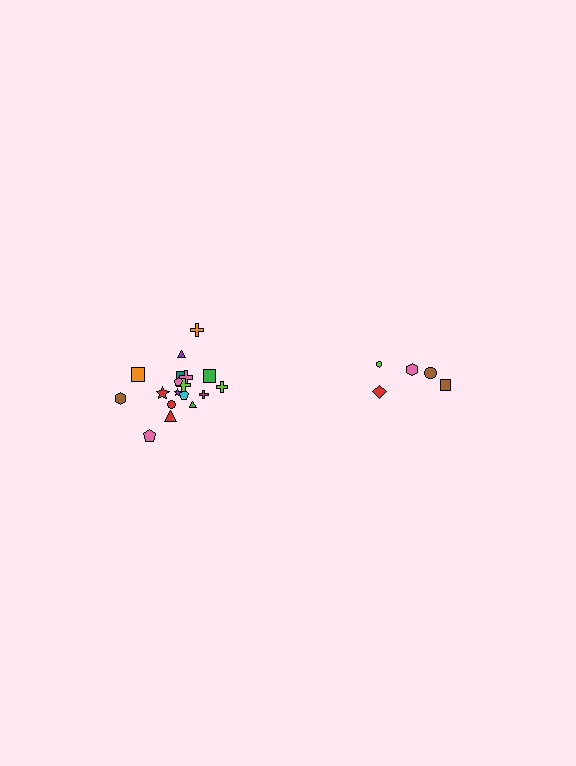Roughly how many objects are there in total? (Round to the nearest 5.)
Roughly 25 objects in total.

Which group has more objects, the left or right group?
The left group.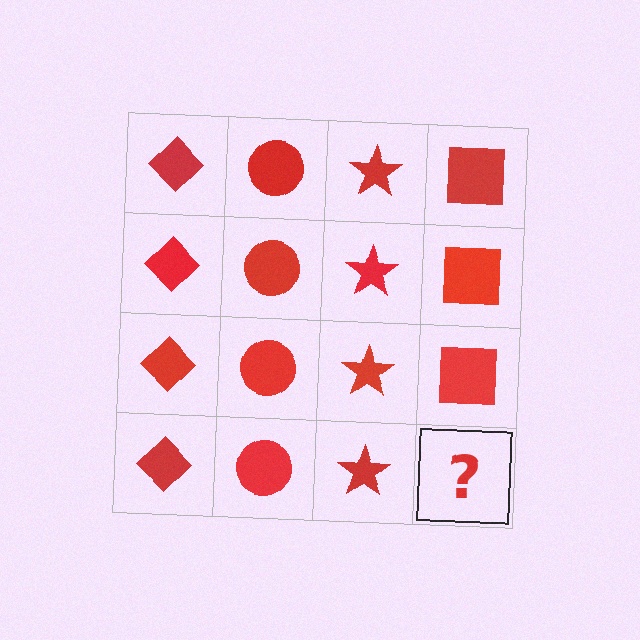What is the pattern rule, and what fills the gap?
The rule is that each column has a consistent shape. The gap should be filled with a red square.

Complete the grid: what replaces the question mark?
The question mark should be replaced with a red square.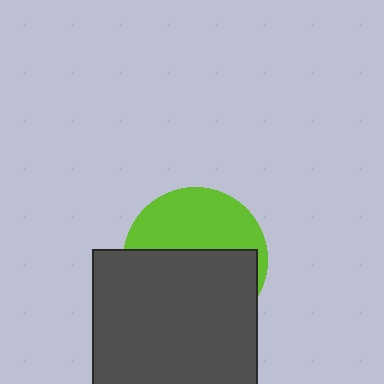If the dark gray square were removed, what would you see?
You would see the complete lime circle.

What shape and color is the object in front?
The object in front is a dark gray square.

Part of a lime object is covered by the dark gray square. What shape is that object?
It is a circle.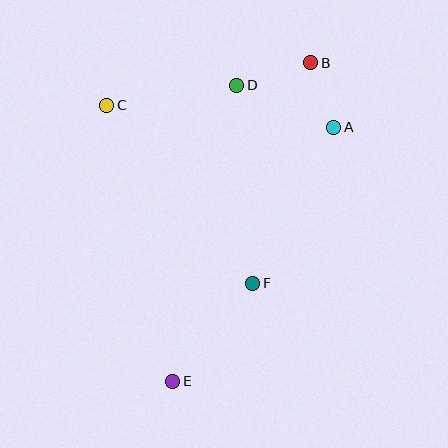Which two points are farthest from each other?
Points B and E are farthest from each other.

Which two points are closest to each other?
Points A and B are closest to each other.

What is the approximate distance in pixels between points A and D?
The distance between A and D is approximately 106 pixels.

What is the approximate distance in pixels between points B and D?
The distance between B and D is approximately 77 pixels.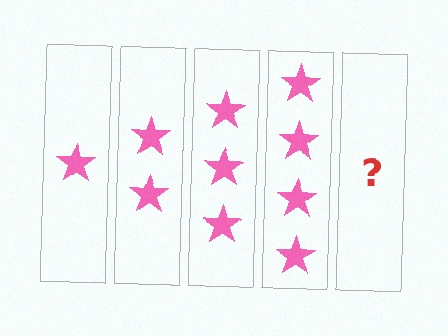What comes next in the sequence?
The next element should be 5 stars.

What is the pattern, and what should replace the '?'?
The pattern is that each step adds one more star. The '?' should be 5 stars.